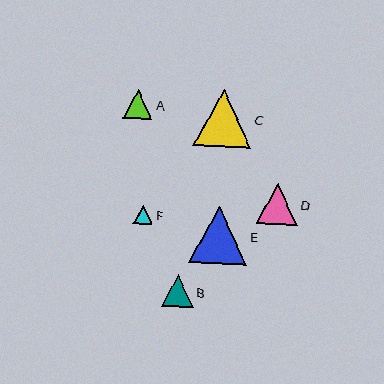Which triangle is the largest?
Triangle C is the largest with a size of approximately 57 pixels.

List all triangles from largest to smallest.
From largest to smallest: C, E, D, B, A, F.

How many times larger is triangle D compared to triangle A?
Triangle D is approximately 1.4 times the size of triangle A.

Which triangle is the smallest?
Triangle F is the smallest with a size of approximately 20 pixels.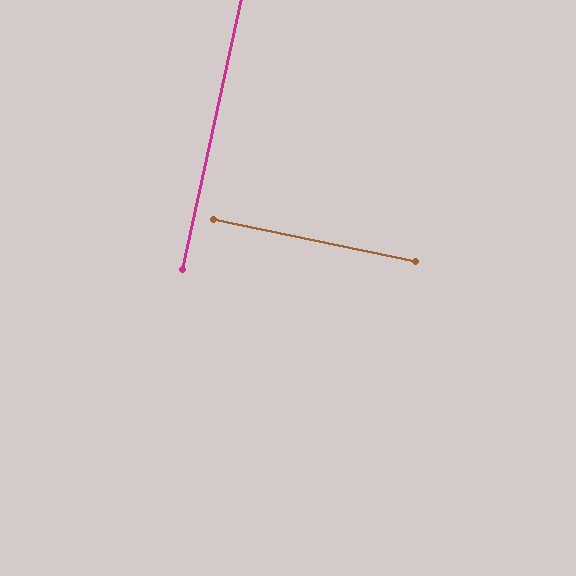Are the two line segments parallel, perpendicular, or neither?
Perpendicular — they meet at approximately 89°.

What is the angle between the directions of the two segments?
Approximately 89 degrees.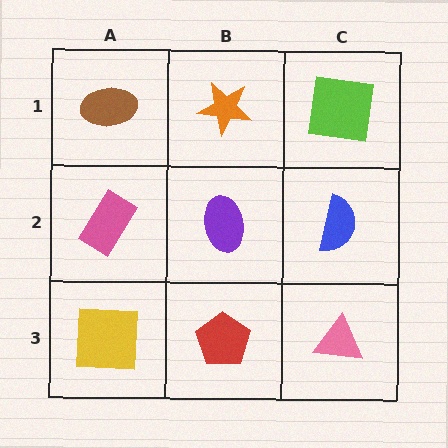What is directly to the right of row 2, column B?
A blue semicircle.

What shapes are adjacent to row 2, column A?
A brown ellipse (row 1, column A), a yellow square (row 3, column A), a purple ellipse (row 2, column B).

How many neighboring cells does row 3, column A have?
2.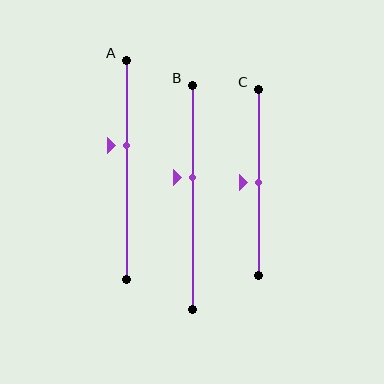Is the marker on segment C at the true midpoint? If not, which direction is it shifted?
Yes, the marker on segment C is at the true midpoint.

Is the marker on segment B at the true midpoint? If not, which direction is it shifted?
No, the marker on segment B is shifted upward by about 9% of the segment length.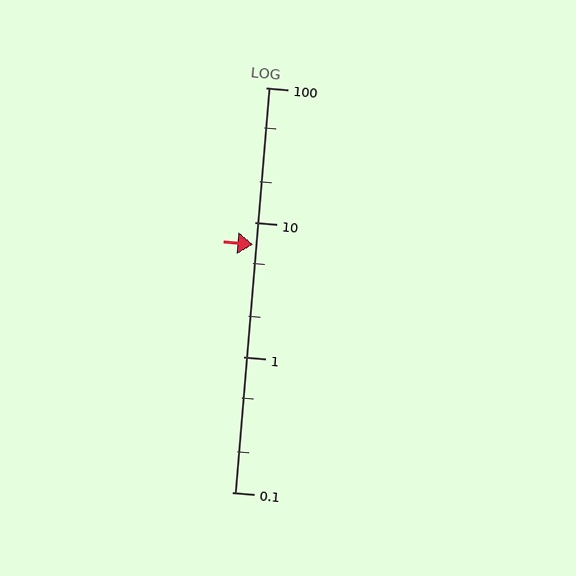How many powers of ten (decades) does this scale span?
The scale spans 3 decades, from 0.1 to 100.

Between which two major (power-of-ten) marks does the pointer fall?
The pointer is between 1 and 10.